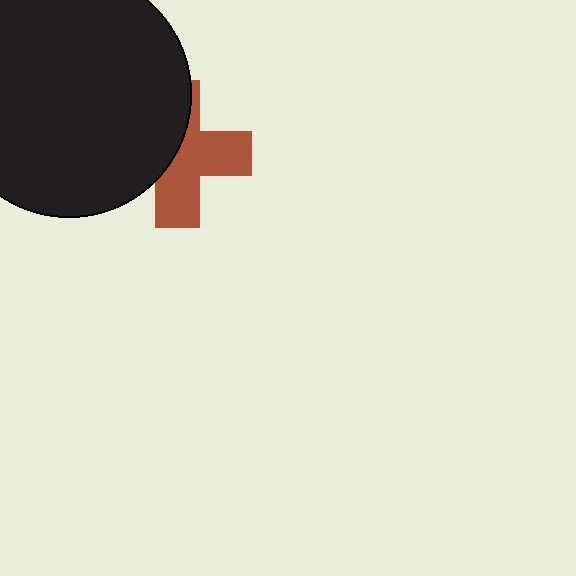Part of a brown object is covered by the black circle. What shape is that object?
It is a cross.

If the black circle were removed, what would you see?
You would see the complete brown cross.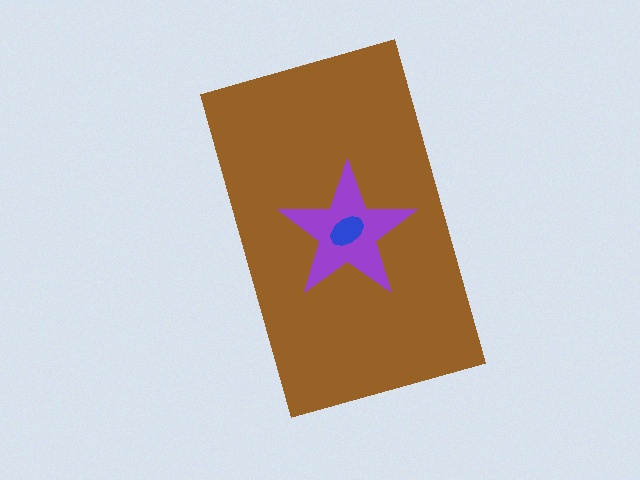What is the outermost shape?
The brown rectangle.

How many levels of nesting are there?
3.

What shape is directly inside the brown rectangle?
The purple star.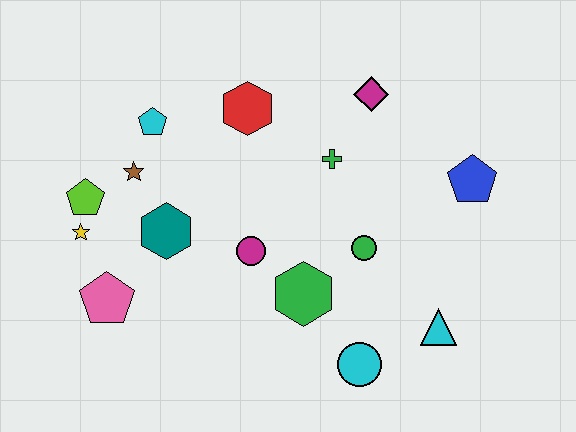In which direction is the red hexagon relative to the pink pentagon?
The red hexagon is above the pink pentagon.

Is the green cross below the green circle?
No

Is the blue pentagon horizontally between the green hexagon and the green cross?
No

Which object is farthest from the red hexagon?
The cyan triangle is farthest from the red hexagon.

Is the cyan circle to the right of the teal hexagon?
Yes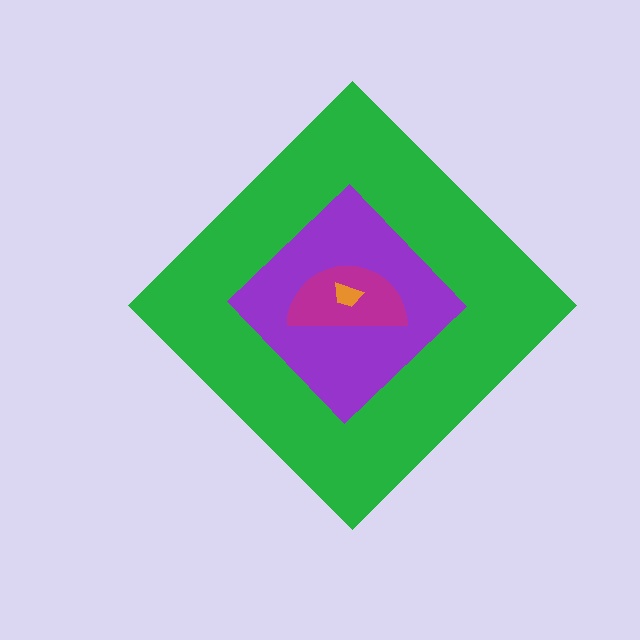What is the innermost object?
The orange trapezoid.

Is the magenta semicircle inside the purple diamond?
Yes.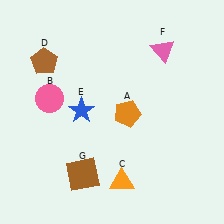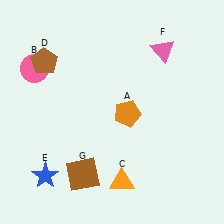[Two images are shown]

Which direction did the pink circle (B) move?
The pink circle (B) moved up.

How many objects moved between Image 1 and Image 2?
2 objects moved between the two images.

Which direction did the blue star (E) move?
The blue star (E) moved down.